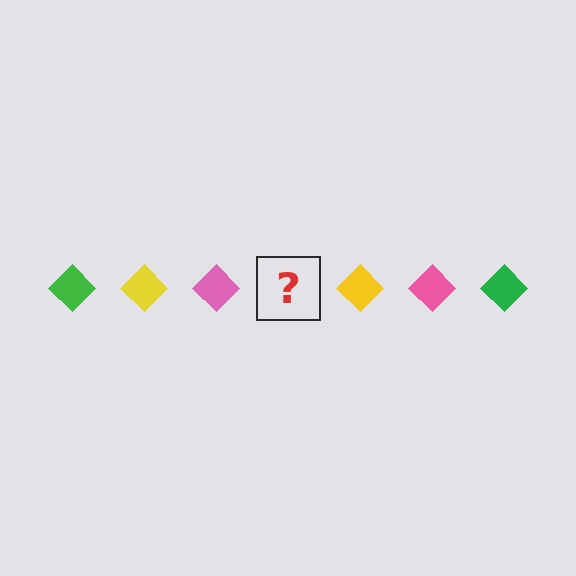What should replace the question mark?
The question mark should be replaced with a green diamond.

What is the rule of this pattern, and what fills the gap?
The rule is that the pattern cycles through green, yellow, pink diamonds. The gap should be filled with a green diamond.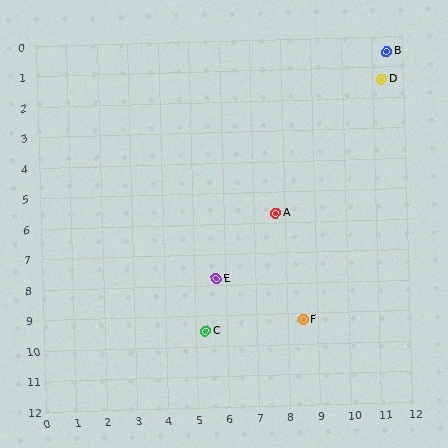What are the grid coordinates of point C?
Point C is at approximately (5.3, 9.5).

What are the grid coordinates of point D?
Point D is at approximately (11.3, 1.4).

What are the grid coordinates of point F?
Point F is at approximately (8.5, 9.2).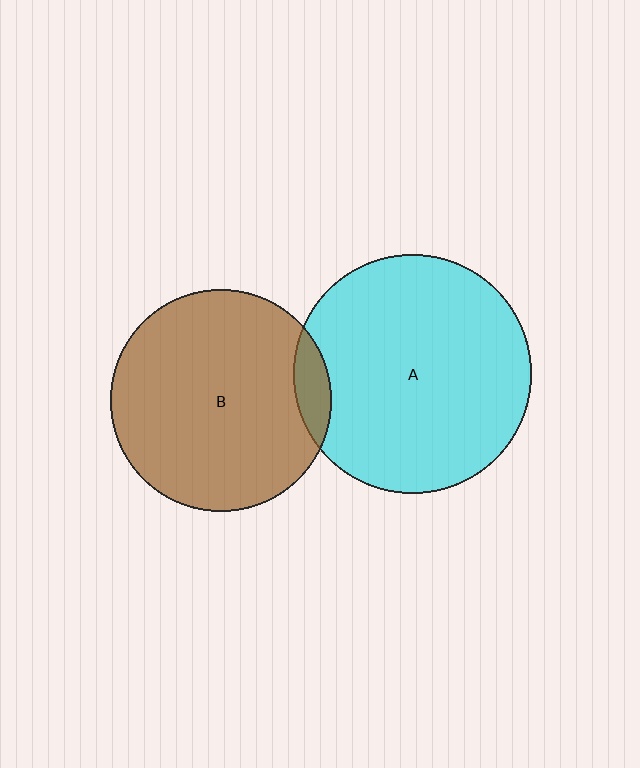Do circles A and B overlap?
Yes.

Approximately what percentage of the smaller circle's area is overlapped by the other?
Approximately 10%.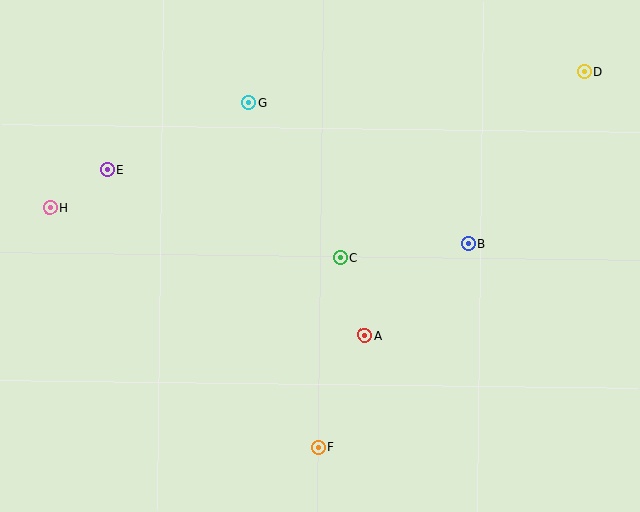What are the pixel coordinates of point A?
Point A is at (365, 335).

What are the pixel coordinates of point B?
Point B is at (468, 244).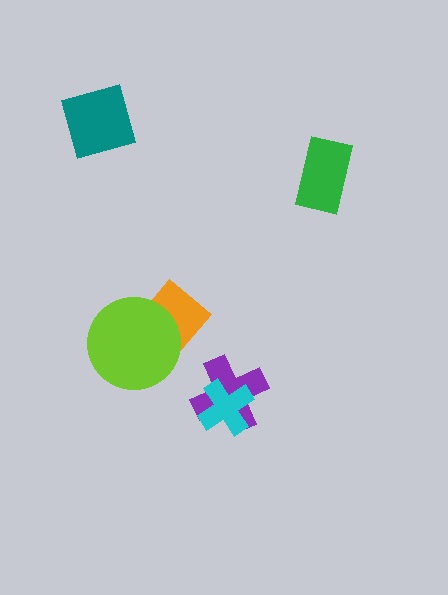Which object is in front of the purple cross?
The cyan cross is in front of the purple cross.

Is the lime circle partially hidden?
No, no other shape covers it.